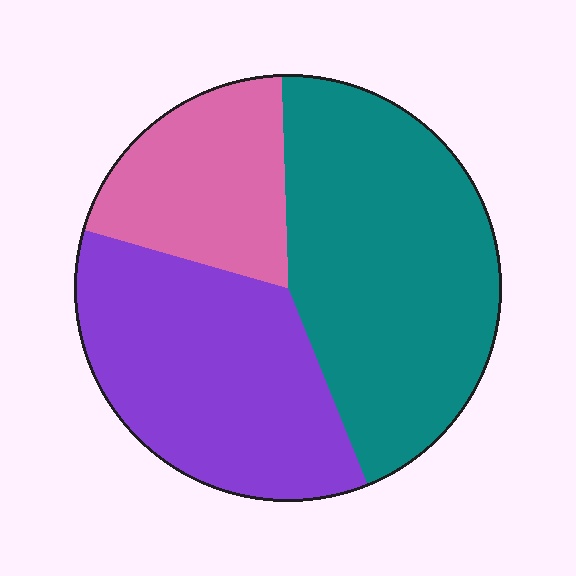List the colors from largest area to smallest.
From largest to smallest: teal, purple, pink.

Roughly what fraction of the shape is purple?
Purple covers around 35% of the shape.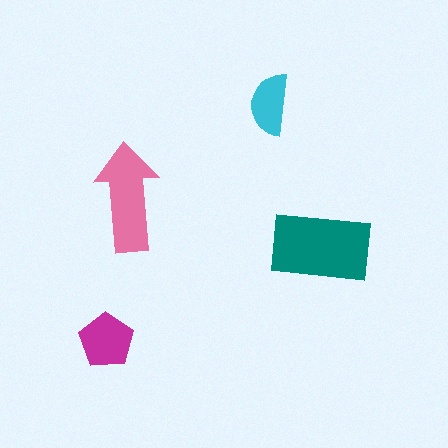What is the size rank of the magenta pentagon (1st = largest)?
3rd.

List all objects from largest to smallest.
The teal rectangle, the pink arrow, the magenta pentagon, the cyan semicircle.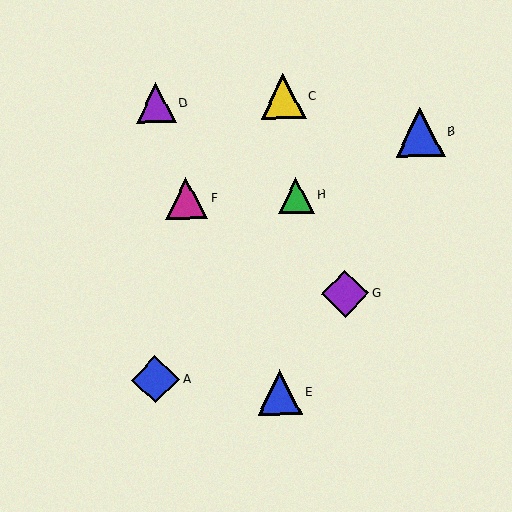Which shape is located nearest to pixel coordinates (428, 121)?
The blue triangle (labeled B) at (420, 132) is nearest to that location.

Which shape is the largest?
The blue triangle (labeled B) is the largest.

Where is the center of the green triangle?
The center of the green triangle is at (296, 195).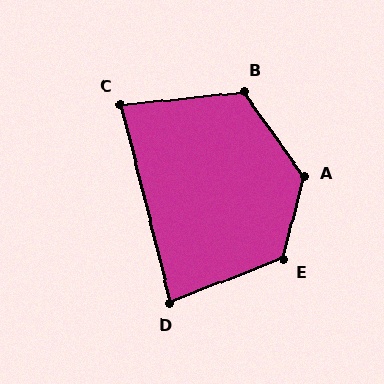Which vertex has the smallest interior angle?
C, at approximately 82 degrees.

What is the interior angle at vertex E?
Approximately 125 degrees (obtuse).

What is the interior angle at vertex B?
Approximately 119 degrees (obtuse).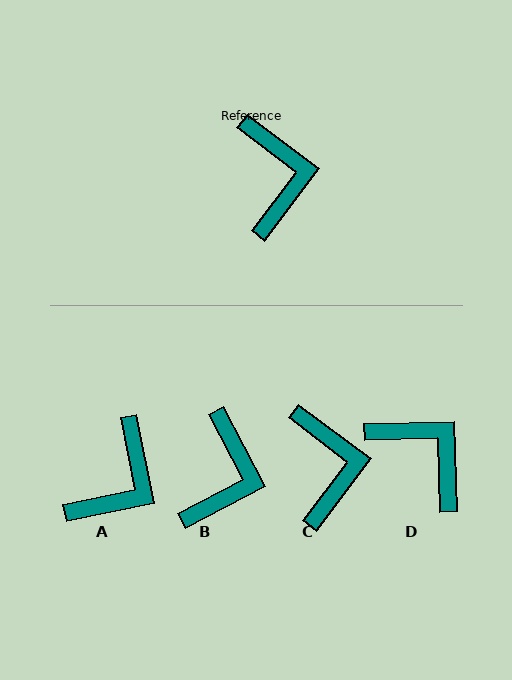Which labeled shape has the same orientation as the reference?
C.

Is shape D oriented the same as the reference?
No, it is off by about 38 degrees.